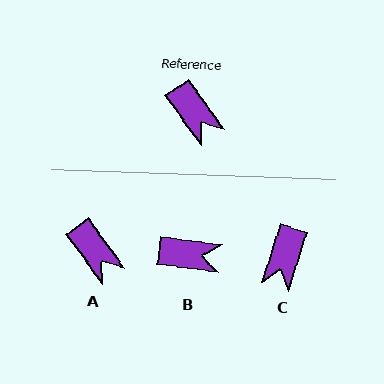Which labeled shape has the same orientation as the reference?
A.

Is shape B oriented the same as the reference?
No, it is off by about 48 degrees.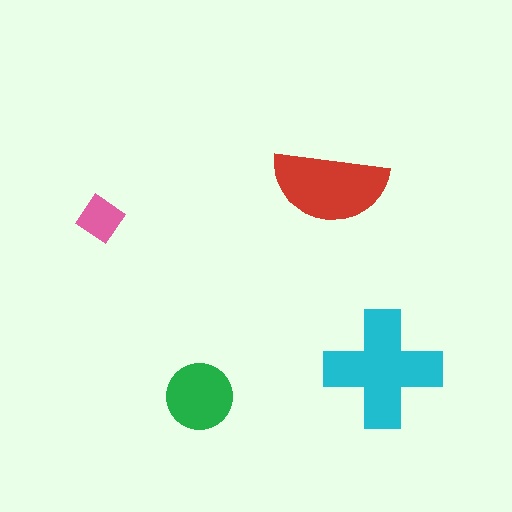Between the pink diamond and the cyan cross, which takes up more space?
The cyan cross.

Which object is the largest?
The cyan cross.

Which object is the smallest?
The pink diamond.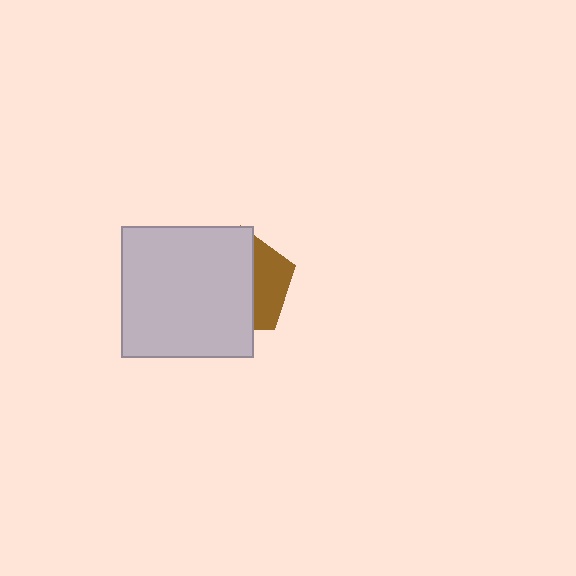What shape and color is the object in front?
The object in front is a light gray square.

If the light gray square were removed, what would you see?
You would see the complete brown pentagon.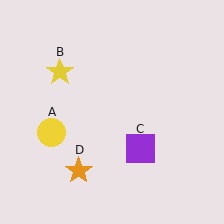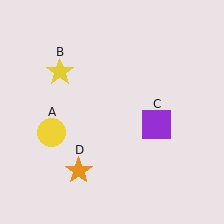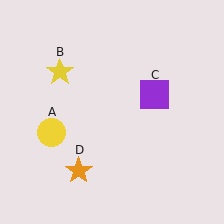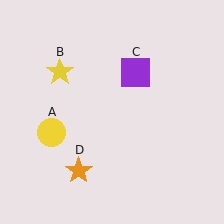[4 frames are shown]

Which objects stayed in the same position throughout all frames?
Yellow circle (object A) and yellow star (object B) and orange star (object D) remained stationary.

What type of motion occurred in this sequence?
The purple square (object C) rotated counterclockwise around the center of the scene.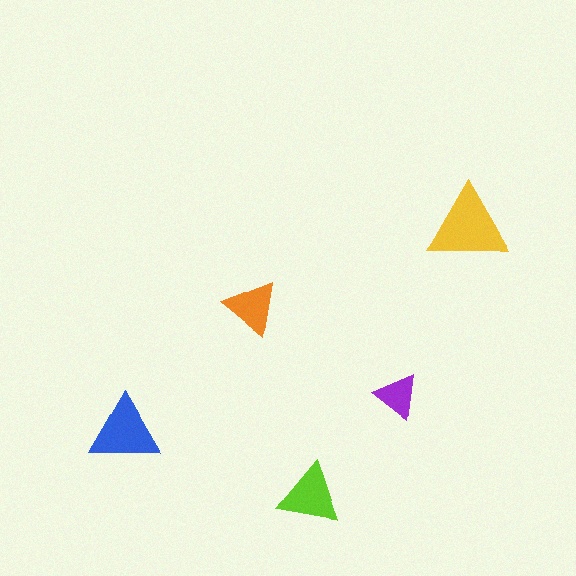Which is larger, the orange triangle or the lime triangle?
The lime one.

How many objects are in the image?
There are 5 objects in the image.